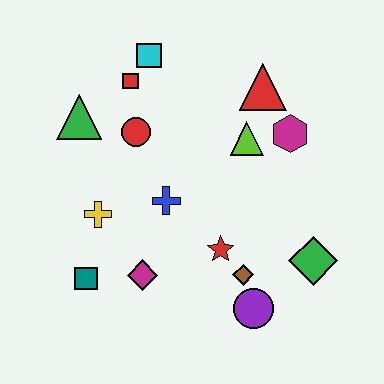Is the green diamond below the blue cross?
Yes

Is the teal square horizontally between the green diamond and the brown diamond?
No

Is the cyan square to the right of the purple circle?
No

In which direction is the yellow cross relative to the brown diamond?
The yellow cross is to the left of the brown diamond.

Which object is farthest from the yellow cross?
The green diamond is farthest from the yellow cross.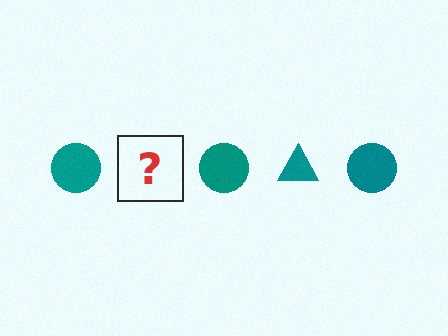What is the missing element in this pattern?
The missing element is a teal triangle.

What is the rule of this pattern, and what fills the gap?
The rule is that the pattern cycles through circle, triangle shapes in teal. The gap should be filled with a teal triangle.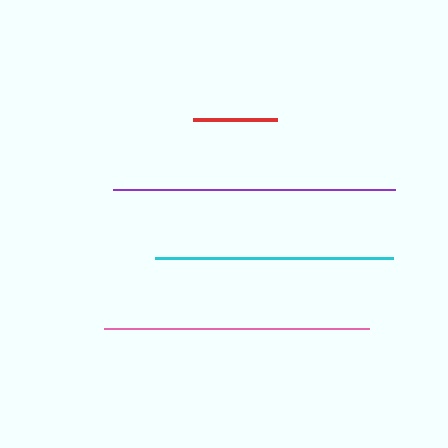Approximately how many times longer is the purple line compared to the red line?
The purple line is approximately 3.4 times the length of the red line.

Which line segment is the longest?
The purple line is the longest at approximately 282 pixels.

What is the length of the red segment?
The red segment is approximately 84 pixels long.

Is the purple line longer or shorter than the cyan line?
The purple line is longer than the cyan line.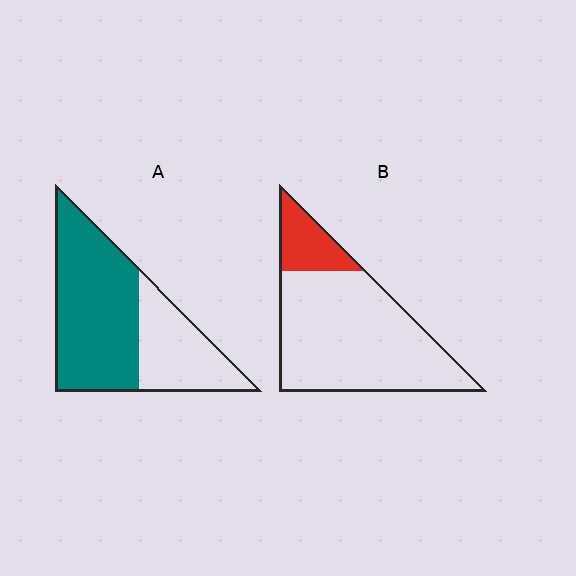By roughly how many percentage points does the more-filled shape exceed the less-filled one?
By roughly 45 percentage points (A over B).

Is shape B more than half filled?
No.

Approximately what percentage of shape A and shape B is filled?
A is approximately 65% and B is approximately 20%.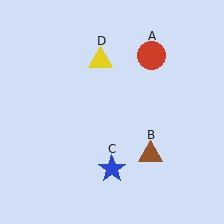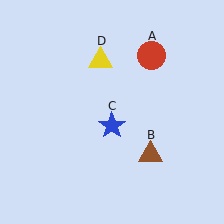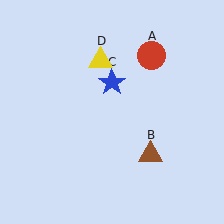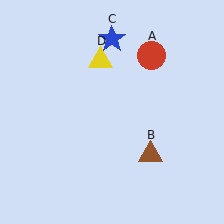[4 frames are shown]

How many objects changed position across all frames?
1 object changed position: blue star (object C).